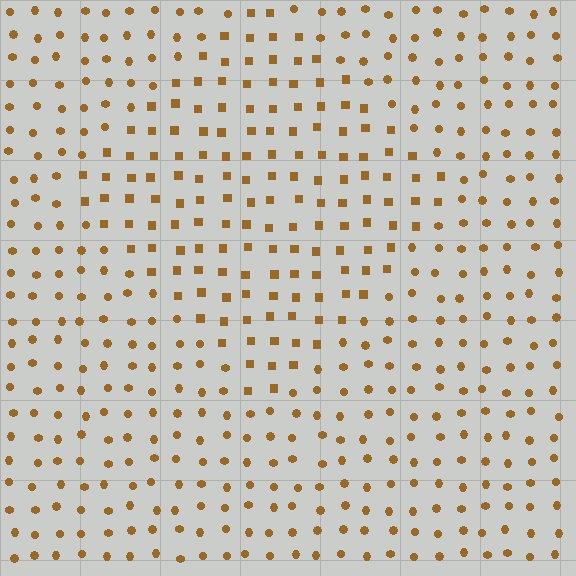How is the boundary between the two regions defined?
The boundary is defined by a change in element shape: squares inside vs. circles outside. All elements share the same color and spacing.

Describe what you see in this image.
The image is filled with small brown elements arranged in a uniform grid. A diamond-shaped region contains squares, while the surrounding area contains circles. The boundary is defined purely by the change in element shape.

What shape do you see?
I see a diamond.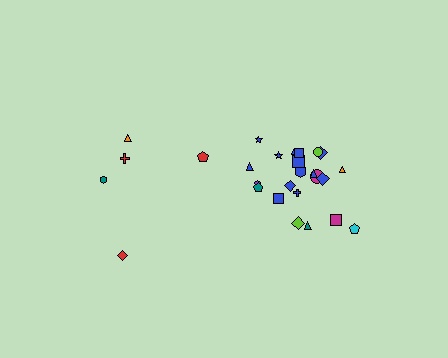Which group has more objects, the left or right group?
The right group.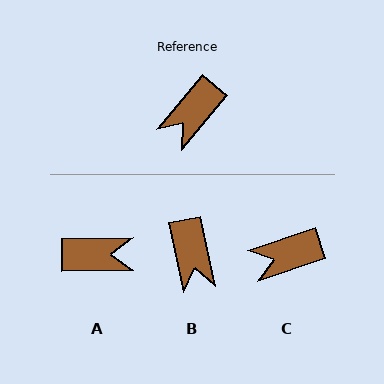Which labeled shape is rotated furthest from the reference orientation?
A, about 131 degrees away.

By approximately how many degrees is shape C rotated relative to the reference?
Approximately 31 degrees clockwise.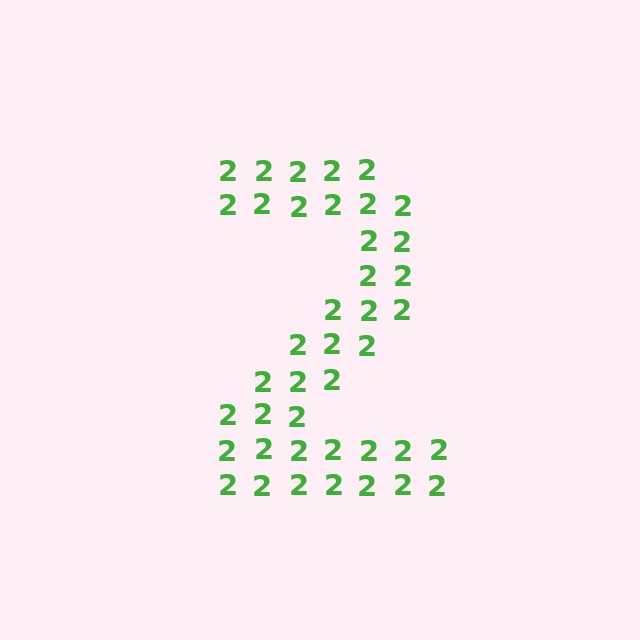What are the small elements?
The small elements are digit 2's.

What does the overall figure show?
The overall figure shows the digit 2.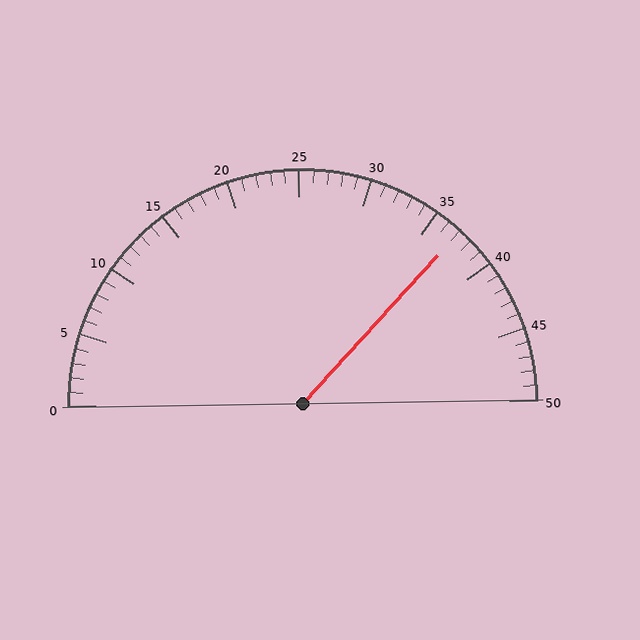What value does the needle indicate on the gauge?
The needle indicates approximately 37.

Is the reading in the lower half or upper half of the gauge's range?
The reading is in the upper half of the range (0 to 50).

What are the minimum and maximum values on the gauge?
The gauge ranges from 0 to 50.